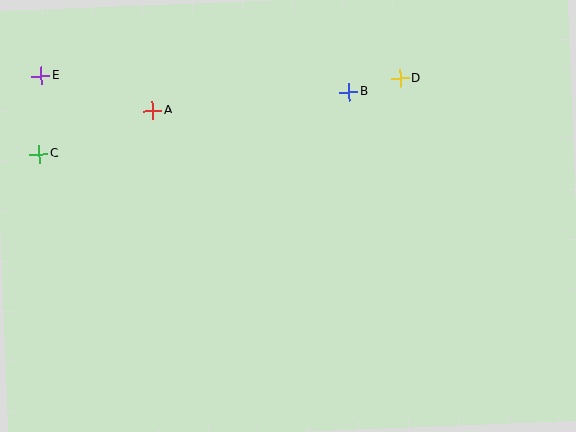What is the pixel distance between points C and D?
The distance between C and D is 369 pixels.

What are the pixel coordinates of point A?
Point A is at (153, 110).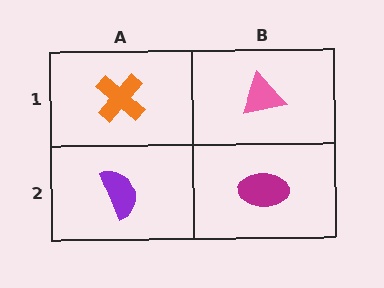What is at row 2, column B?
A magenta ellipse.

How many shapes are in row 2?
2 shapes.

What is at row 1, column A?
An orange cross.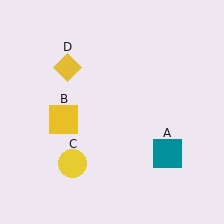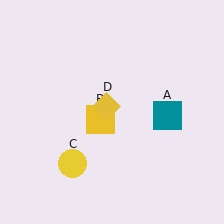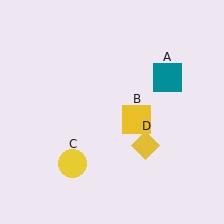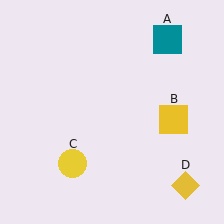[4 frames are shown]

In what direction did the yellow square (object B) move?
The yellow square (object B) moved right.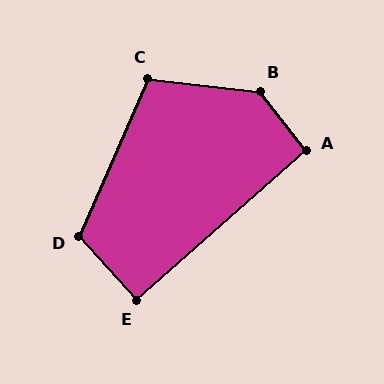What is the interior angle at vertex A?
Approximately 94 degrees (approximately right).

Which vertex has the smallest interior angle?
E, at approximately 91 degrees.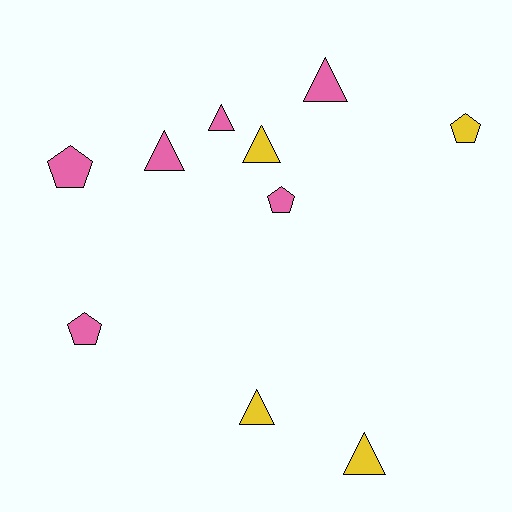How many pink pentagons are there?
There are 3 pink pentagons.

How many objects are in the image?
There are 10 objects.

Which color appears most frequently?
Pink, with 6 objects.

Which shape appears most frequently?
Triangle, with 6 objects.